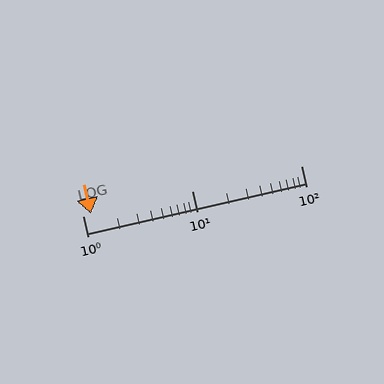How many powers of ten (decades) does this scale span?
The scale spans 2 decades, from 1 to 100.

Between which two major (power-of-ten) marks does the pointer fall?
The pointer is between 1 and 10.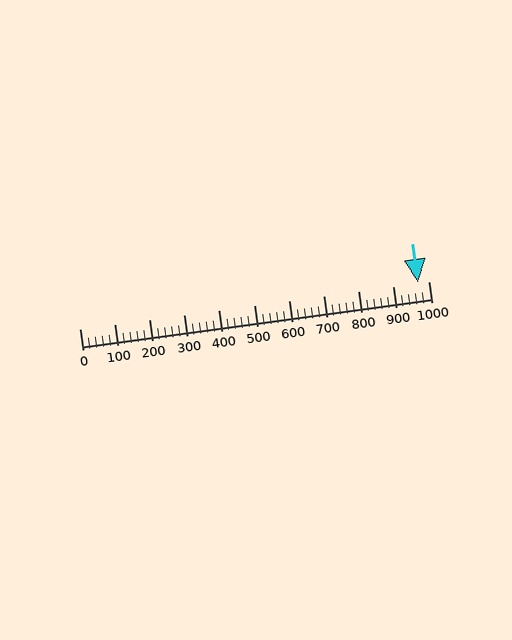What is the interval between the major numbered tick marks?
The major tick marks are spaced 100 units apart.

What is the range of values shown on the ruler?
The ruler shows values from 0 to 1000.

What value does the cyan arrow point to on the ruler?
The cyan arrow points to approximately 970.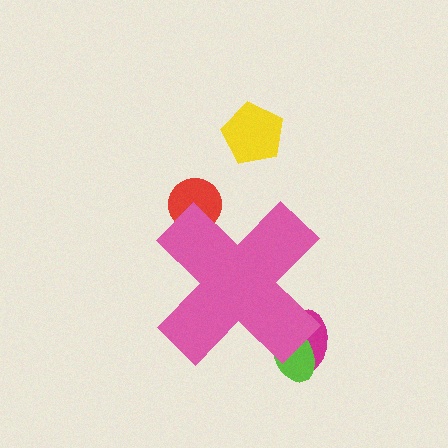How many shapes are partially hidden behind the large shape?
3 shapes are partially hidden.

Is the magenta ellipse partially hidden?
Yes, the magenta ellipse is partially hidden behind the pink cross.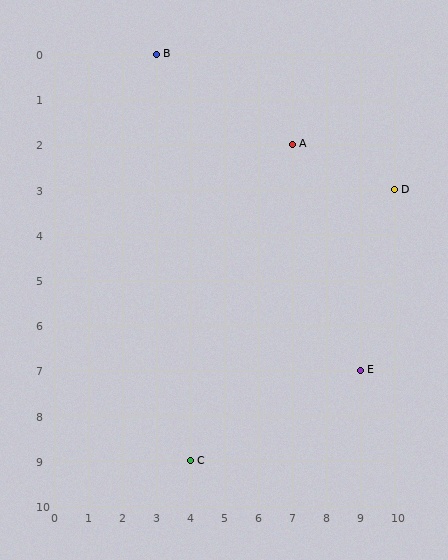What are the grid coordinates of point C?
Point C is at grid coordinates (4, 9).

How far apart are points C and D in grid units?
Points C and D are 6 columns and 6 rows apart (about 8.5 grid units diagonally).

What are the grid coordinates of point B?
Point B is at grid coordinates (3, 0).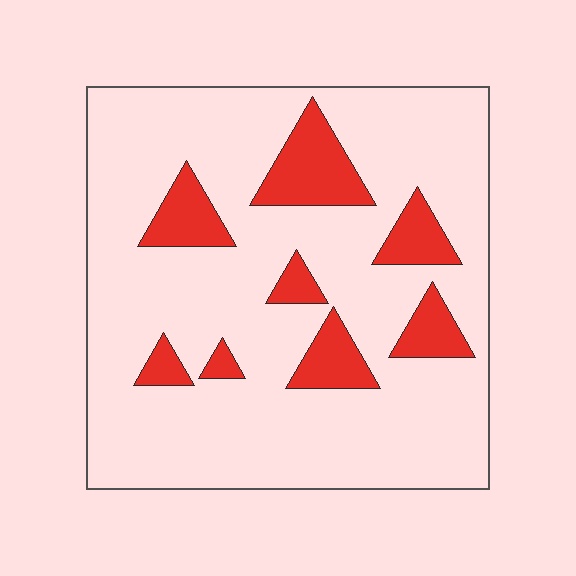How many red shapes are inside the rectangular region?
8.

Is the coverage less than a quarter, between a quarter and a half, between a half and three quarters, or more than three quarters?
Less than a quarter.